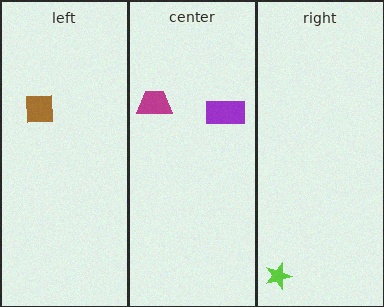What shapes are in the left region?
The brown square.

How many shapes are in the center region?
2.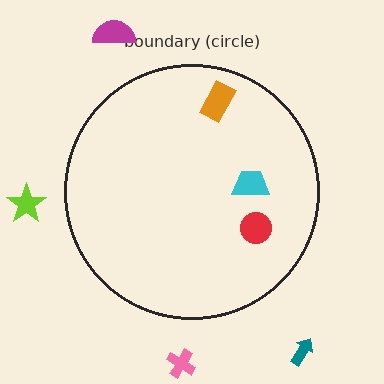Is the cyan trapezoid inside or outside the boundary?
Inside.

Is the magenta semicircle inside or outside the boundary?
Outside.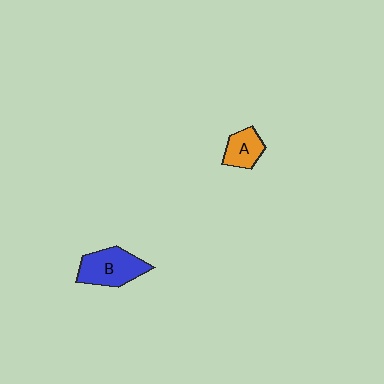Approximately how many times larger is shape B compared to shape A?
Approximately 1.7 times.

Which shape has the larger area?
Shape B (blue).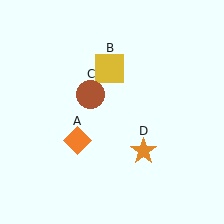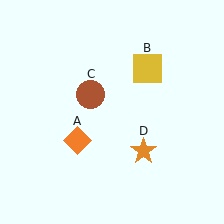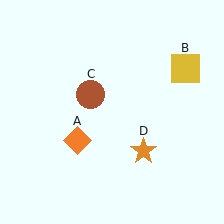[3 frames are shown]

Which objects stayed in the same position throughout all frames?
Orange diamond (object A) and brown circle (object C) and orange star (object D) remained stationary.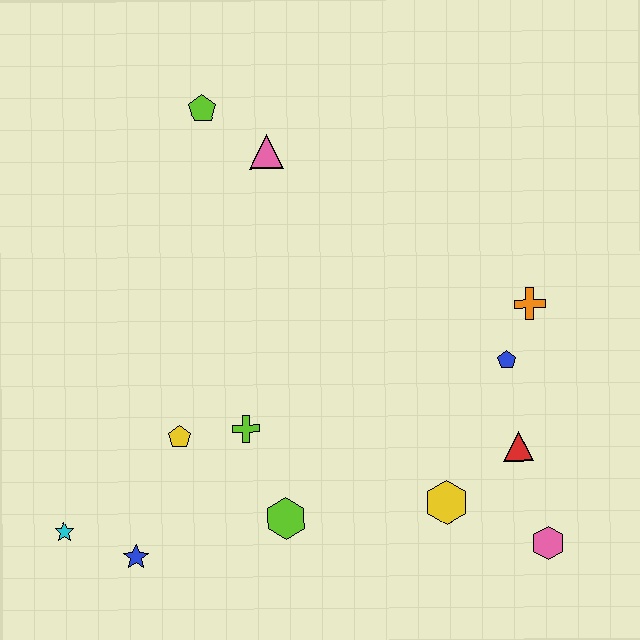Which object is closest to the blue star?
The cyan star is closest to the blue star.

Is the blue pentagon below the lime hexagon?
No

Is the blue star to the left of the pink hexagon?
Yes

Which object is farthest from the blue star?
The orange cross is farthest from the blue star.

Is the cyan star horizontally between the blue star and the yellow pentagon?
No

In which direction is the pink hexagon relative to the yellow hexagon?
The pink hexagon is to the right of the yellow hexagon.